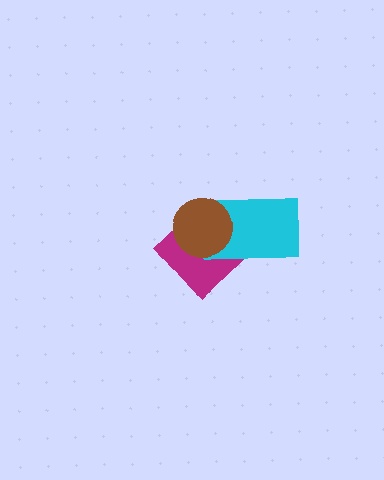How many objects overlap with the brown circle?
2 objects overlap with the brown circle.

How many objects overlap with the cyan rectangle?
2 objects overlap with the cyan rectangle.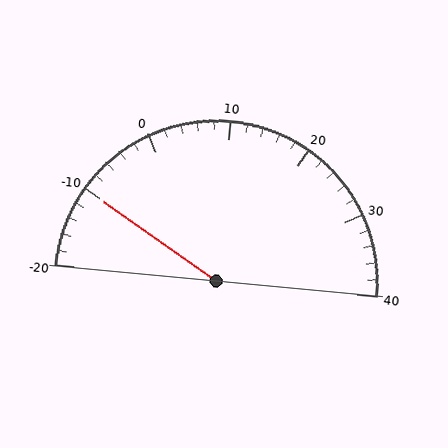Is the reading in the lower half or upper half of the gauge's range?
The reading is in the lower half of the range (-20 to 40).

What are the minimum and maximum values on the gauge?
The gauge ranges from -20 to 40.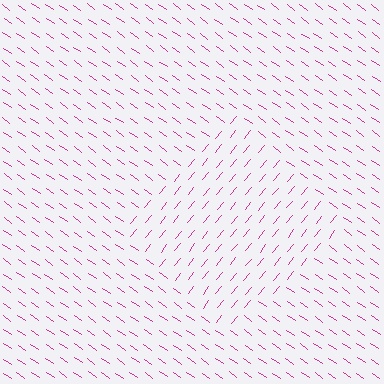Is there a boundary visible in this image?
Yes, there is a texture boundary formed by a change in line orientation.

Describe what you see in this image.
The image is filled with small magenta line segments. A diamond region in the image has lines oriented differently from the surrounding lines, creating a visible texture boundary.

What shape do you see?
I see a diamond.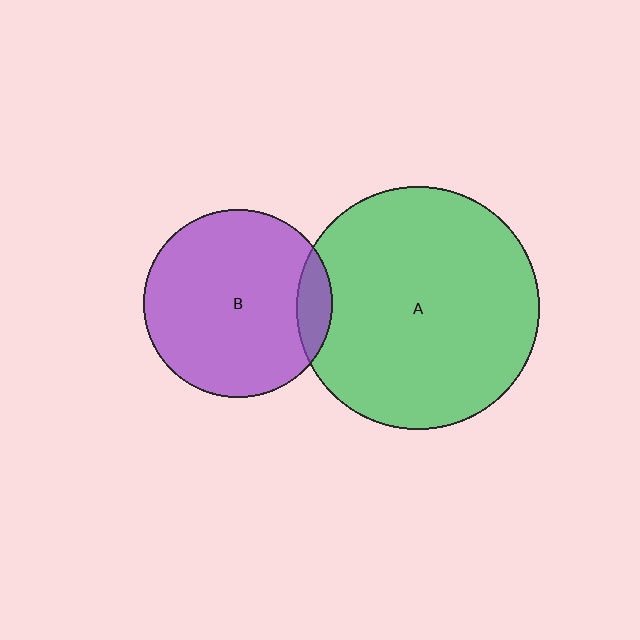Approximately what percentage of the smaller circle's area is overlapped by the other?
Approximately 10%.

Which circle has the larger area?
Circle A (green).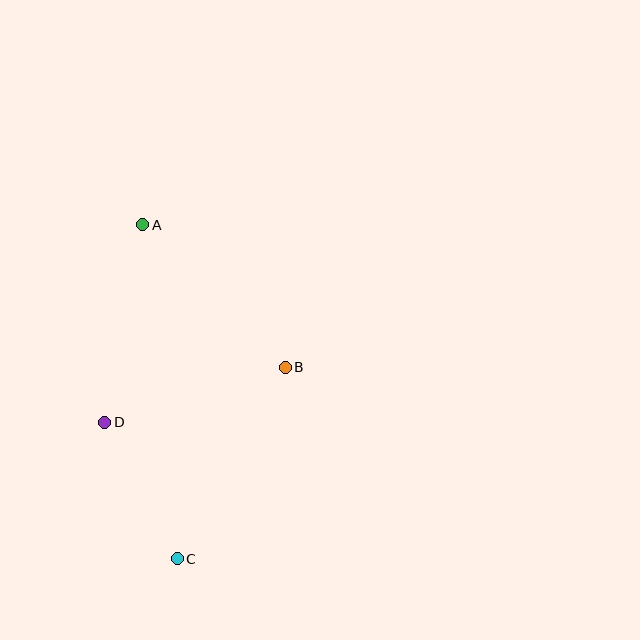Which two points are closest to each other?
Points C and D are closest to each other.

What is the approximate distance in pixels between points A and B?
The distance between A and B is approximately 202 pixels.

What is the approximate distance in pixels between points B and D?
The distance between B and D is approximately 189 pixels.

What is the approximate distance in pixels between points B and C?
The distance between B and C is approximately 220 pixels.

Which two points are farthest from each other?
Points A and C are farthest from each other.